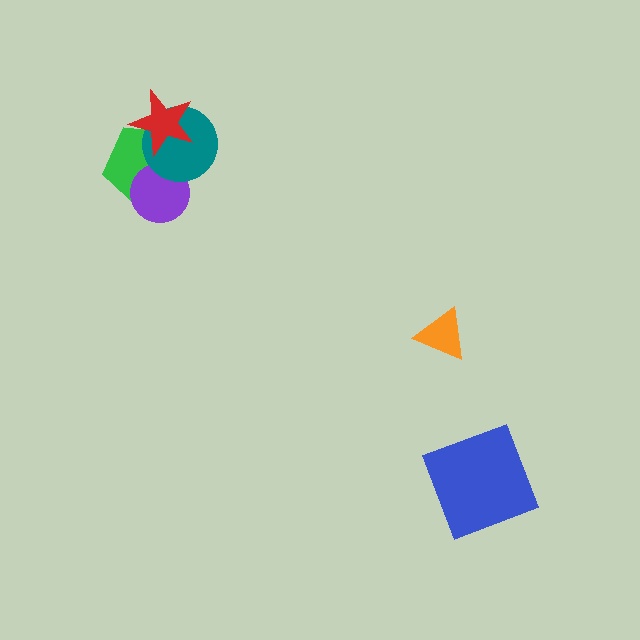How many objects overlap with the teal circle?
3 objects overlap with the teal circle.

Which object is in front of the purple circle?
The teal circle is in front of the purple circle.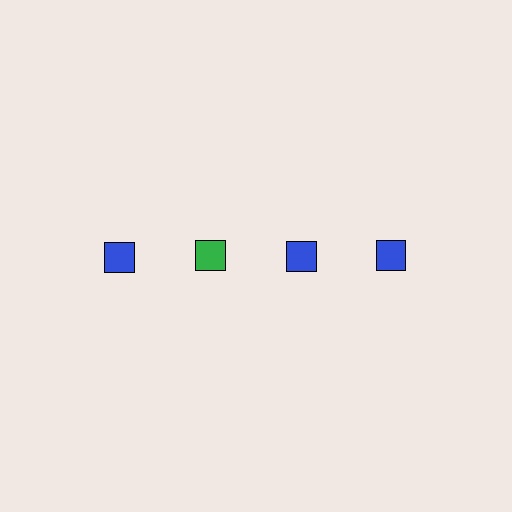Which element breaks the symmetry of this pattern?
The green square in the top row, second from left column breaks the symmetry. All other shapes are blue squares.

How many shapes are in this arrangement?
There are 4 shapes arranged in a grid pattern.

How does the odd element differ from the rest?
It has a different color: green instead of blue.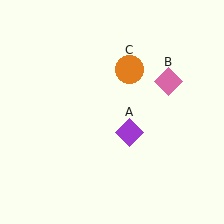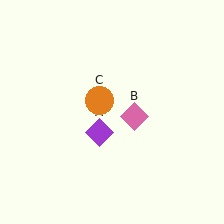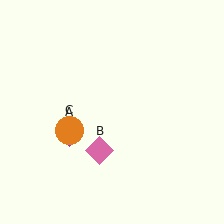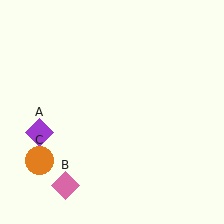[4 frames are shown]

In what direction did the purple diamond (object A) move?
The purple diamond (object A) moved left.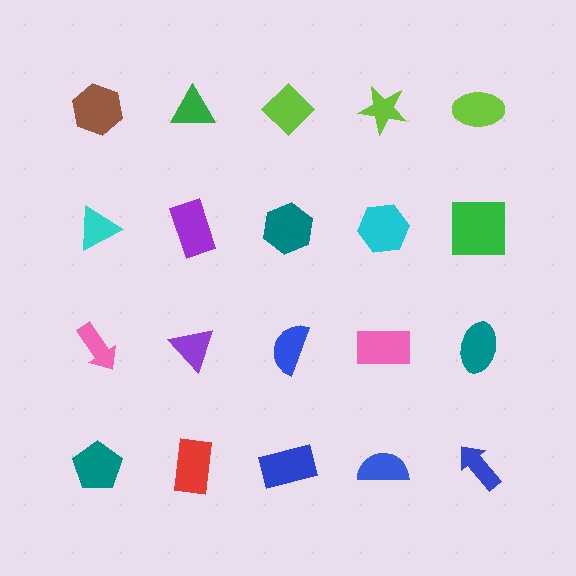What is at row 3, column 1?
A pink arrow.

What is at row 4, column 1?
A teal pentagon.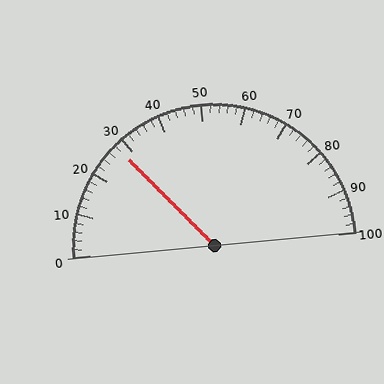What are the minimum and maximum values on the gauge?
The gauge ranges from 0 to 100.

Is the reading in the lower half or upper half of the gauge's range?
The reading is in the lower half of the range (0 to 100).